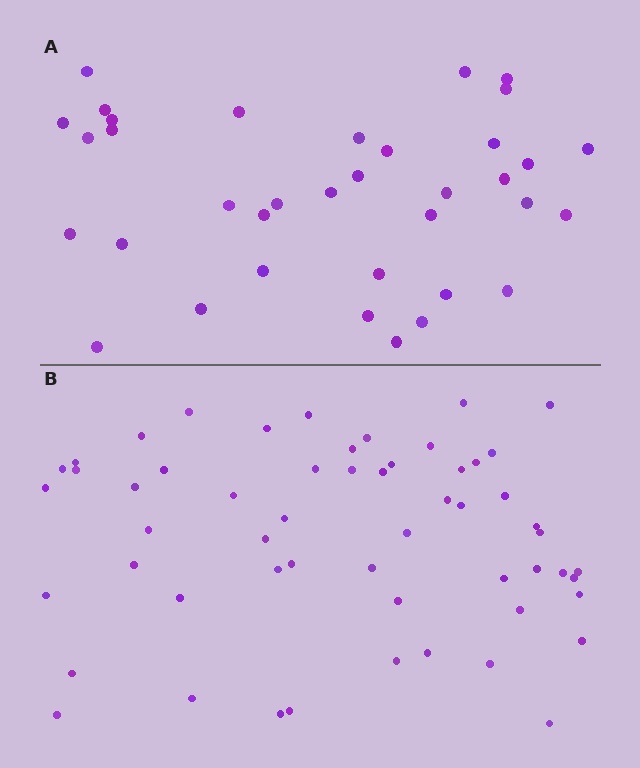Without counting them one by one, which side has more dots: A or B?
Region B (the bottom region) has more dots.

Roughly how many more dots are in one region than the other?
Region B has approximately 20 more dots than region A.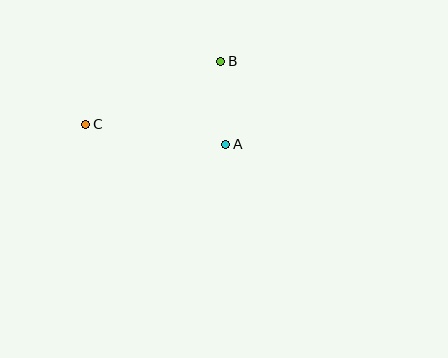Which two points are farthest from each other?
Points B and C are farthest from each other.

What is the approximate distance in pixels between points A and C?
The distance between A and C is approximately 141 pixels.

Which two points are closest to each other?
Points A and B are closest to each other.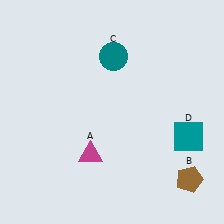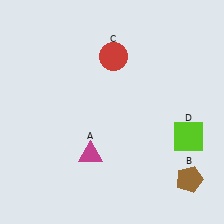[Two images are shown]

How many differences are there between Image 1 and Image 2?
There are 2 differences between the two images.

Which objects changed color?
C changed from teal to red. D changed from teal to lime.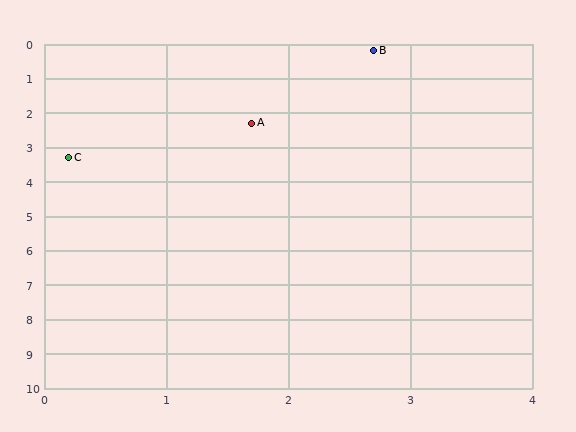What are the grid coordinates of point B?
Point B is at approximately (2.7, 0.2).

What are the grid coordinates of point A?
Point A is at approximately (1.7, 2.3).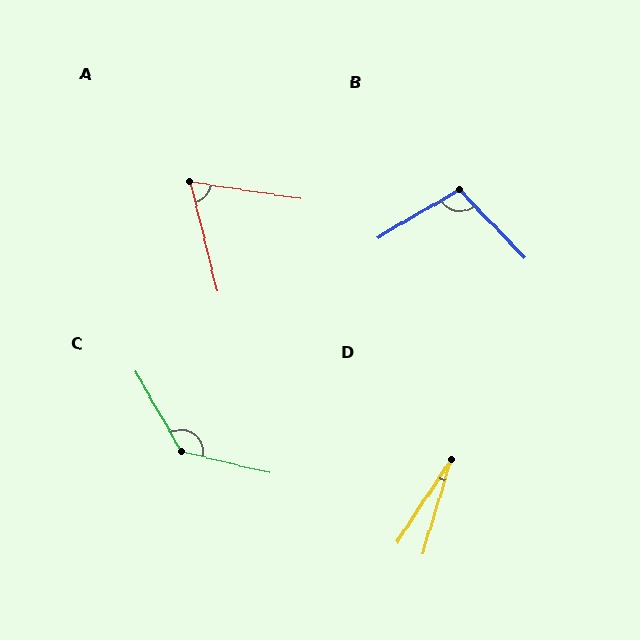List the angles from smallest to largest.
D (17°), A (68°), B (104°), C (133°).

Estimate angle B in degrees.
Approximately 104 degrees.